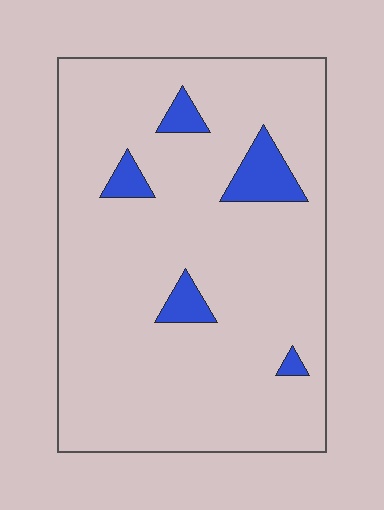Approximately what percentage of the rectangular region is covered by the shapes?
Approximately 10%.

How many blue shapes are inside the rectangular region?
5.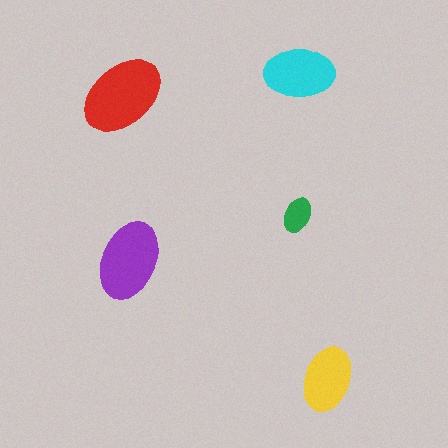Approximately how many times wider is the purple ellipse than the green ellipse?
About 2 times wider.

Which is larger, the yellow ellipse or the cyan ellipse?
The cyan one.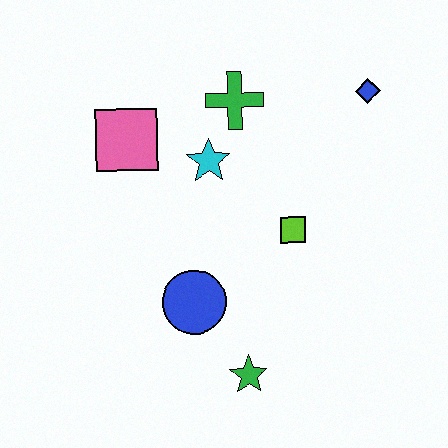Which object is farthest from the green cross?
The green star is farthest from the green cross.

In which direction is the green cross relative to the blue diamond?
The green cross is to the left of the blue diamond.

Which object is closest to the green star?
The blue circle is closest to the green star.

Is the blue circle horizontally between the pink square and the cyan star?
Yes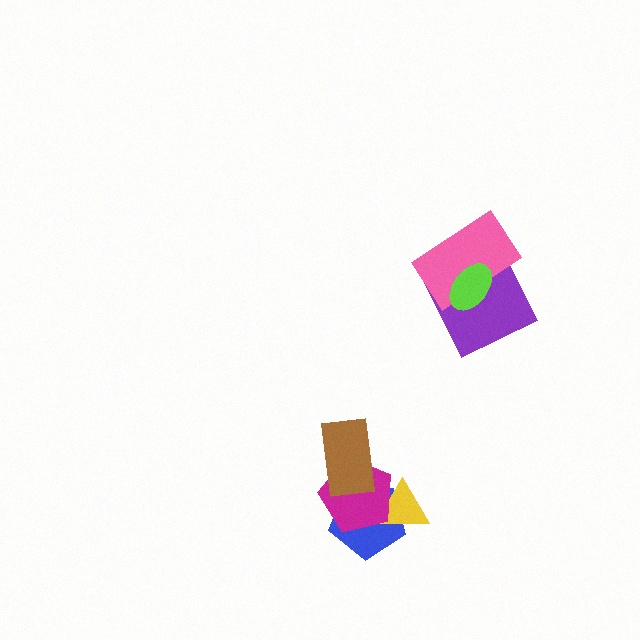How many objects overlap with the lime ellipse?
2 objects overlap with the lime ellipse.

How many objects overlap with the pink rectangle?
2 objects overlap with the pink rectangle.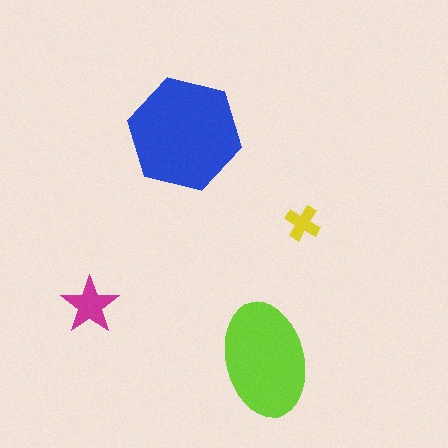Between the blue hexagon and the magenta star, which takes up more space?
The blue hexagon.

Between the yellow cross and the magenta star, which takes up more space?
The magenta star.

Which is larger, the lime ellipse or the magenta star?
The lime ellipse.